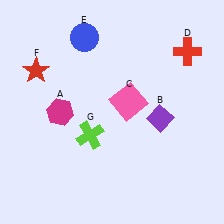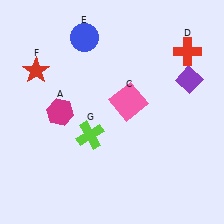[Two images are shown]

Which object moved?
The purple diamond (B) moved up.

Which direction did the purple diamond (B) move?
The purple diamond (B) moved up.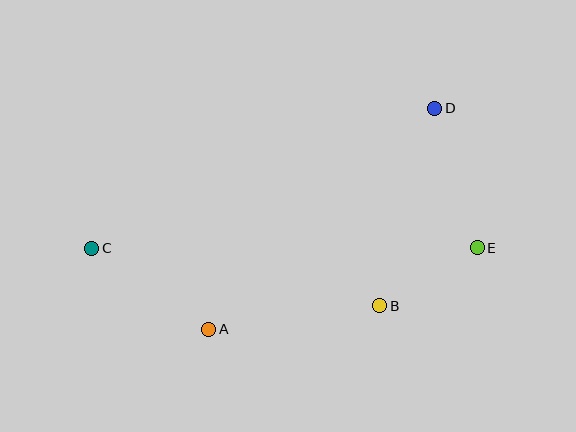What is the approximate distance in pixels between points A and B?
The distance between A and B is approximately 172 pixels.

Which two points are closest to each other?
Points B and E are closest to each other.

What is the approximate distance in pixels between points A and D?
The distance between A and D is approximately 316 pixels.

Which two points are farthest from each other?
Points C and E are farthest from each other.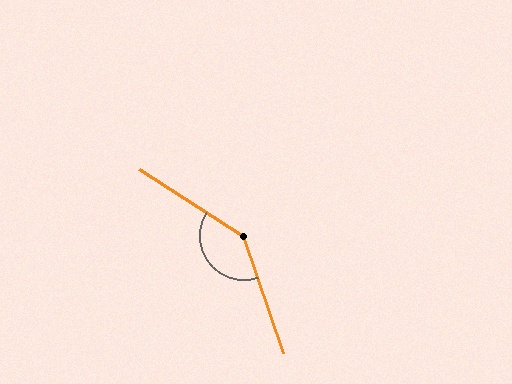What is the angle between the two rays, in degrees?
Approximately 141 degrees.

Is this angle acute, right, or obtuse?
It is obtuse.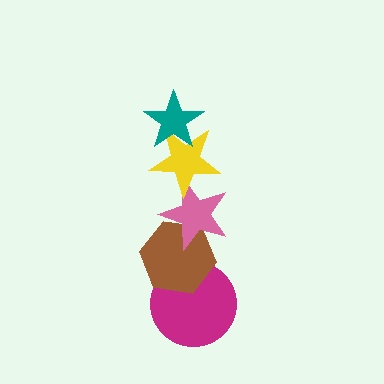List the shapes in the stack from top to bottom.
From top to bottom: the teal star, the yellow star, the pink star, the brown hexagon, the magenta circle.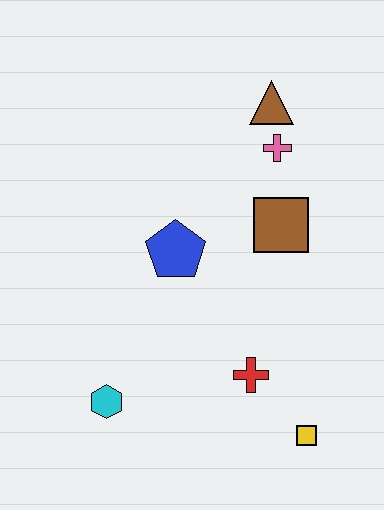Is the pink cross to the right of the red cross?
Yes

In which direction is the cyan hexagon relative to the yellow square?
The cyan hexagon is to the left of the yellow square.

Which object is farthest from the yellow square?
The brown triangle is farthest from the yellow square.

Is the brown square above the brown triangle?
No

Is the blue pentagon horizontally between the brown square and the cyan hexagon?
Yes